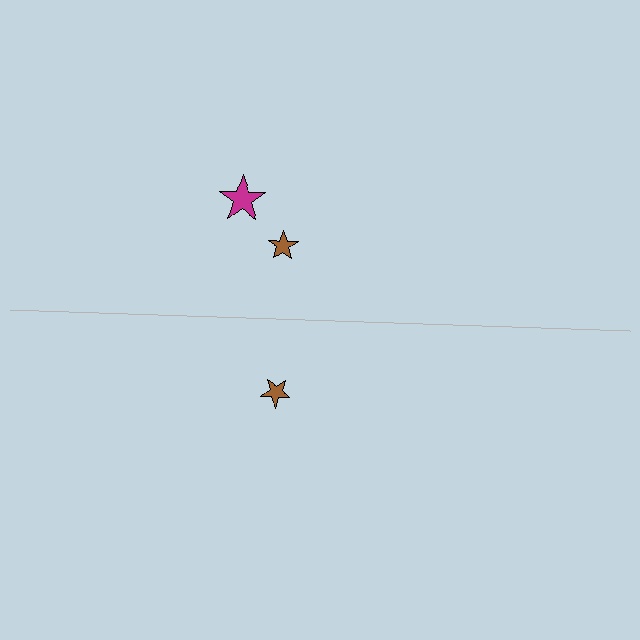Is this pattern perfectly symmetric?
No, the pattern is not perfectly symmetric. A magenta star is missing from the bottom side.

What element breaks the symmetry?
A magenta star is missing from the bottom side.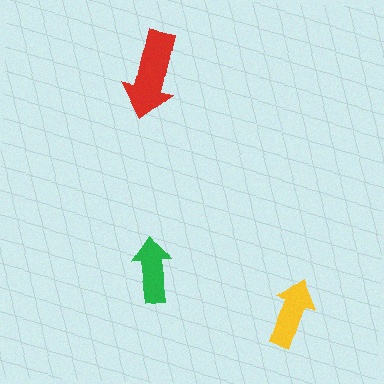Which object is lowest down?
The yellow arrow is bottommost.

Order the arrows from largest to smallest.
the red one, the yellow one, the green one.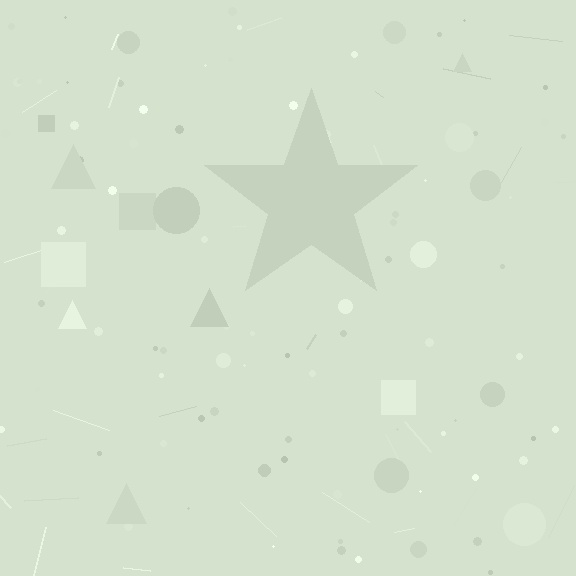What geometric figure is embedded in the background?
A star is embedded in the background.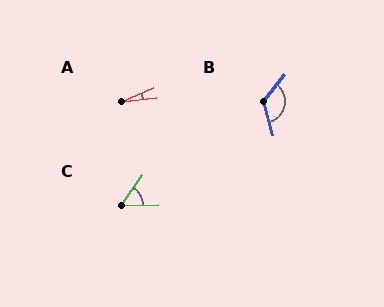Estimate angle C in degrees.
Approximately 54 degrees.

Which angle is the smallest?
A, at approximately 16 degrees.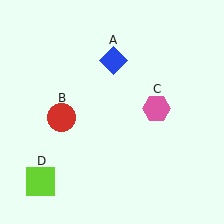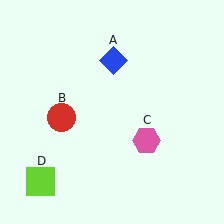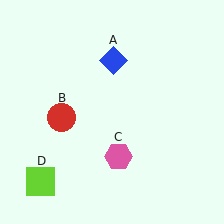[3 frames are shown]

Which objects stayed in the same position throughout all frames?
Blue diamond (object A) and red circle (object B) and lime square (object D) remained stationary.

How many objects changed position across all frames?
1 object changed position: pink hexagon (object C).